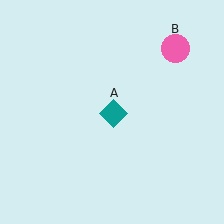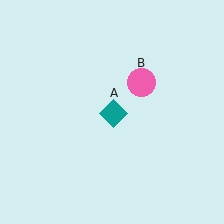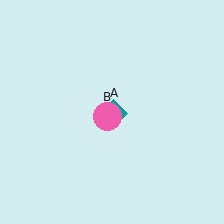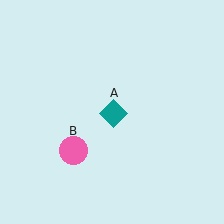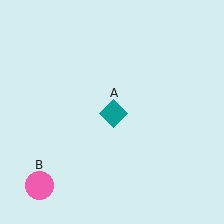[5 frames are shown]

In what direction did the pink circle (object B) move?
The pink circle (object B) moved down and to the left.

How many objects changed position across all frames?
1 object changed position: pink circle (object B).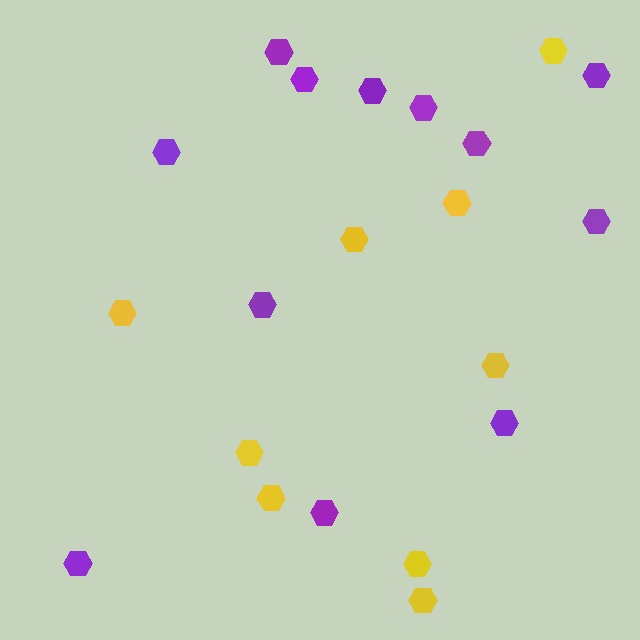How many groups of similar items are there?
There are 2 groups: one group of purple hexagons (12) and one group of yellow hexagons (9).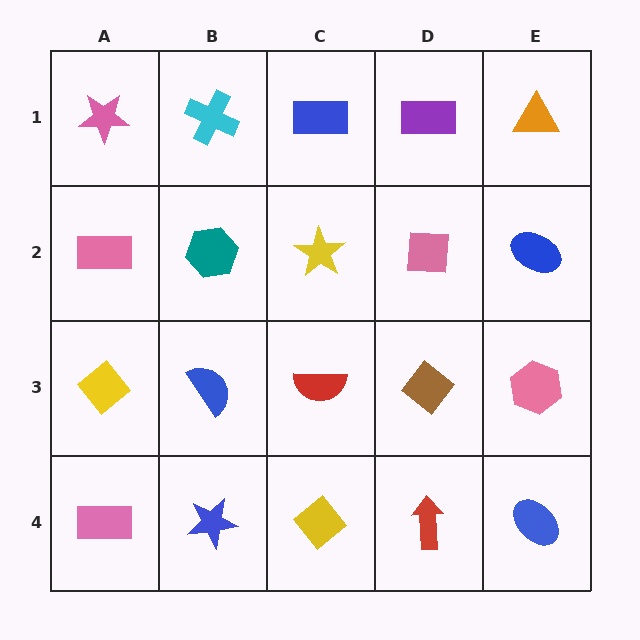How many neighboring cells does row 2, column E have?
3.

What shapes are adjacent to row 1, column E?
A blue ellipse (row 2, column E), a purple rectangle (row 1, column D).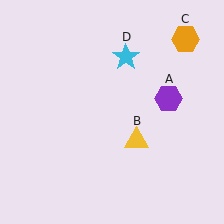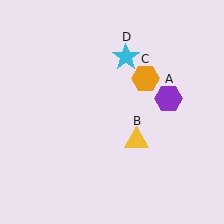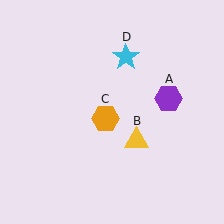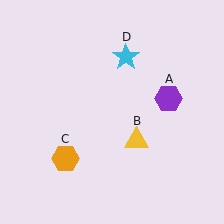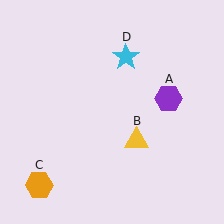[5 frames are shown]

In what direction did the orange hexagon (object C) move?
The orange hexagon (object C) moved down and to the left.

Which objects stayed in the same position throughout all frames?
Purple hexagon (object A) and yellow triangle (object B) and cyan star (object D) remained stationary.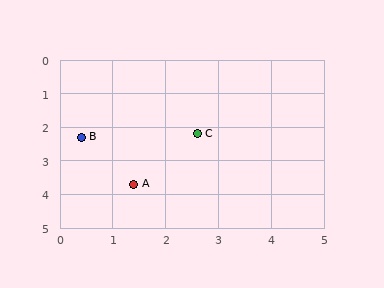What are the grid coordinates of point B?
Point B is at approximately (0.4, 2.3).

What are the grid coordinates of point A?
Point A is at approximately (1.4, 3.7).